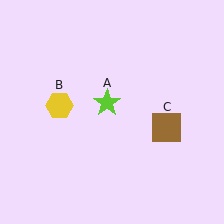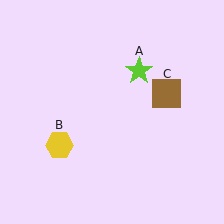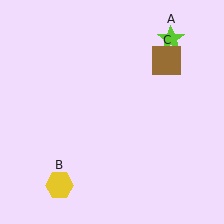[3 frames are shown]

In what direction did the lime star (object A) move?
The lime star (object A) moved up and to the right.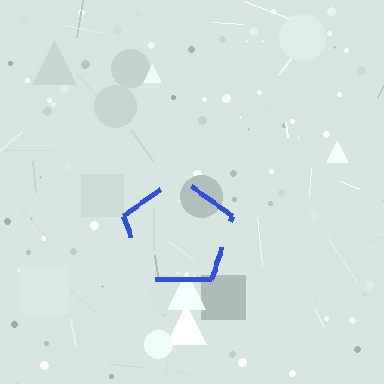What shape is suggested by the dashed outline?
The dashed outline suggests a pentagon.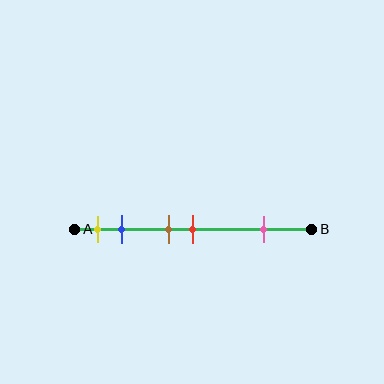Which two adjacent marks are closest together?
The brown and red marks are the closest adjacent pair.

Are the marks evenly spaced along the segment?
No, the marks are not evenly spaced.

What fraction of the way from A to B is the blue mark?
The blue mark is approximately 20% (0.2) of the way from A to B.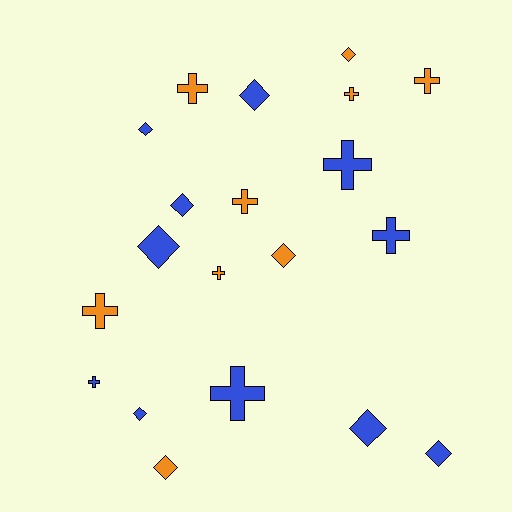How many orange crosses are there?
There are 6 orange crosses.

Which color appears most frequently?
Blue, with 11 objects.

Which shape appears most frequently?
Diamond, with 10 objects.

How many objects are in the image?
There are 20 objects.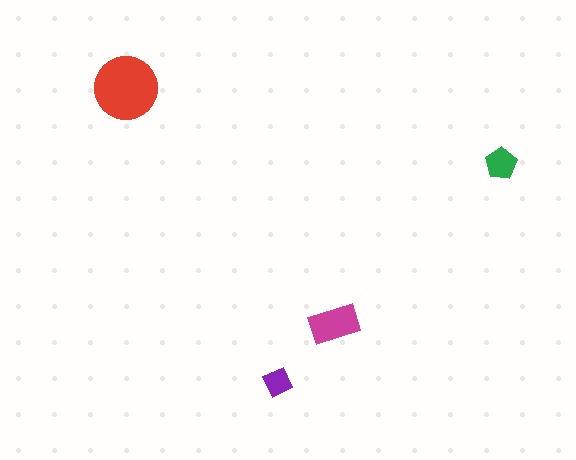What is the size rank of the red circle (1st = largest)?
1st.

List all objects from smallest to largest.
The purple diamond, the green pentagon, the magenta rectangle, the red circle.